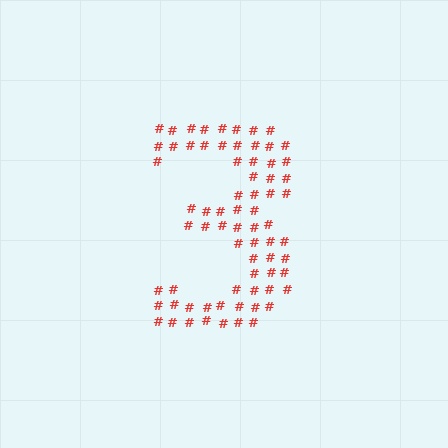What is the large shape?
The large shape is the digit 3.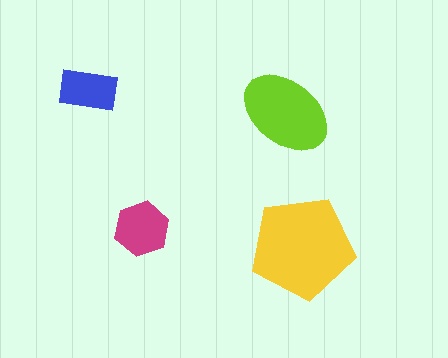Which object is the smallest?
The blue rectangle.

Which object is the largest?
The yellow pentagon.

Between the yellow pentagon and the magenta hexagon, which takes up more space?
The yellow pentagon.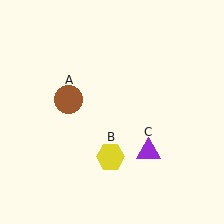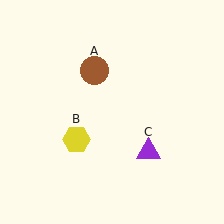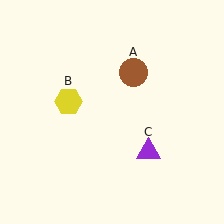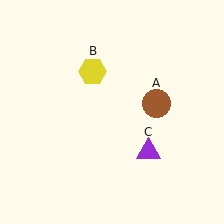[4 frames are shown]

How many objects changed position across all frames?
2 objects changed position: brown circle (object A), yellow hexagon (object B).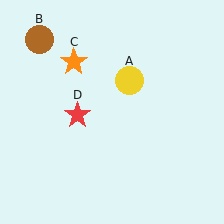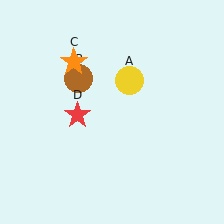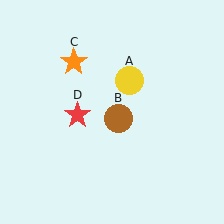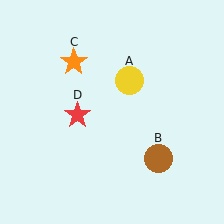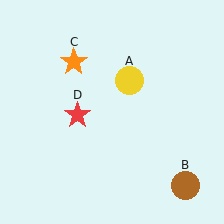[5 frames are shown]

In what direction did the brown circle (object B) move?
The brown circle (object B) moved down and to the right.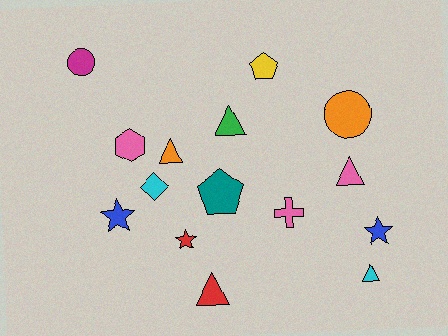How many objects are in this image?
There are 15 objects.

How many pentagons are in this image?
There are 2 pentagons.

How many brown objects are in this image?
There are no brown objects.